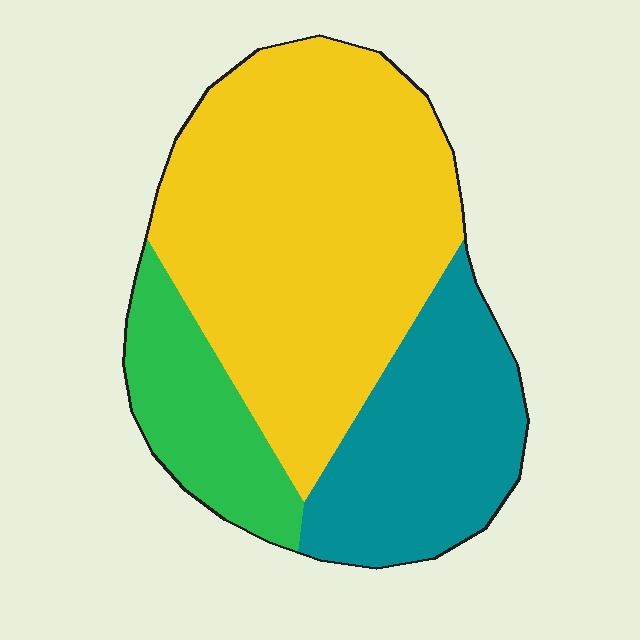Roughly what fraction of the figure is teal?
Teal covers roughly 25% of the figure.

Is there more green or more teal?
Teal.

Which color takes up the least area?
Green, at roughly 15%.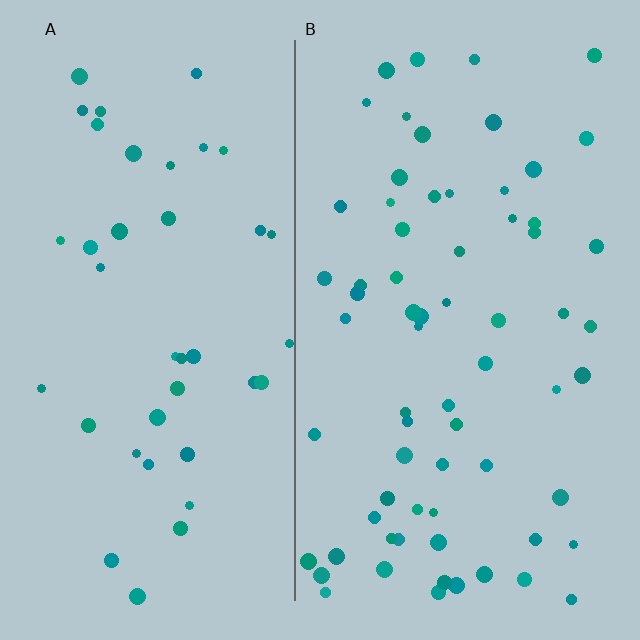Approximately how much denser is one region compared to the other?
Approximately 1.7× — region B over region A.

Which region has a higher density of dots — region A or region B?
B (the right).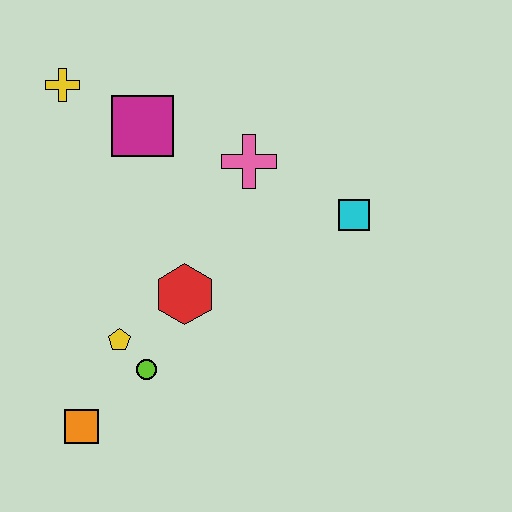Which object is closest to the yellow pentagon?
The lime circle is closest to the yellow pentagon.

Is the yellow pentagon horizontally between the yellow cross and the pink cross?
Yes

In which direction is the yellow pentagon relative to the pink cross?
The yellow pentagon is below the pink cross.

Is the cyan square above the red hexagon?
Yes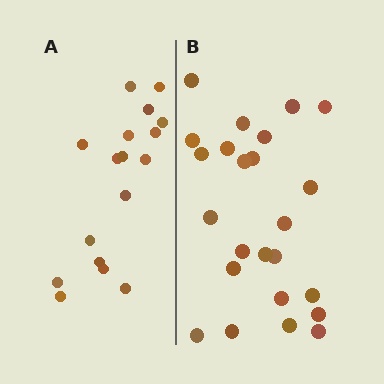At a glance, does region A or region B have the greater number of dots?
Region B (the right region) has more dots.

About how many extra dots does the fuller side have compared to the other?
Region B has roughly 8 or so more dots than region A.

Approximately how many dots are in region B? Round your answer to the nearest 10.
About 20 dots. (The exact count is 24, which rounds to 20.)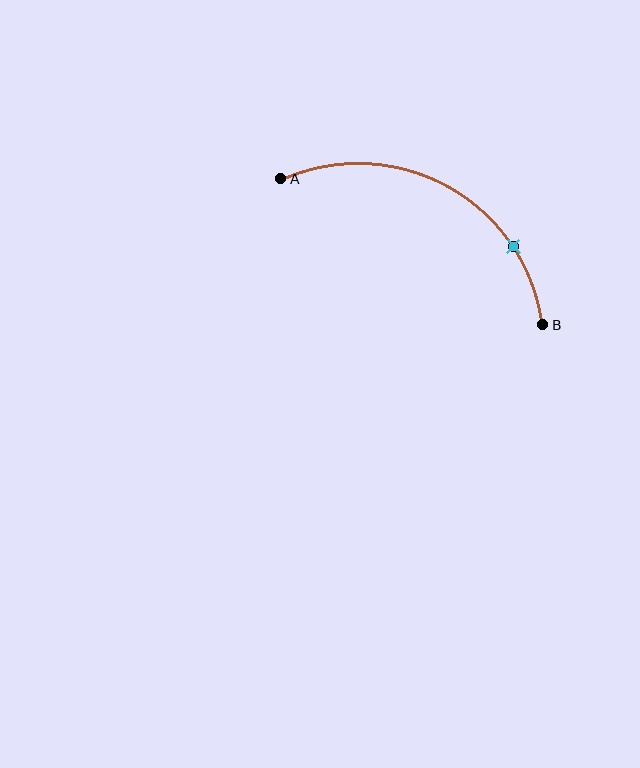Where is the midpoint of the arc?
The arc midpoint is the point on the curve farthest from the straight line joining A and B. It sits above that line.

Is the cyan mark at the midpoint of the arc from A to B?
No. The cyan mark lies on the arc but is closer to endpoint B. The arc midpoint would be at the point on the curve equidistant along the arc from both A and B.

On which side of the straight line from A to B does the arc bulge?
The arc bulges above the straight line connecting A and B.